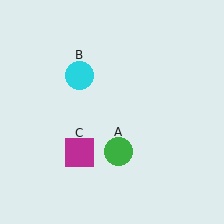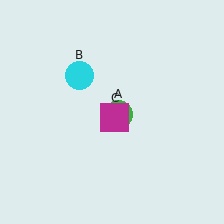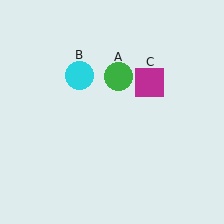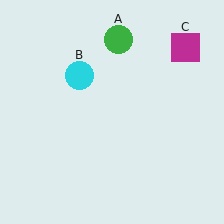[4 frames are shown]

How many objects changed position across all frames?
2 objects changed position: green circle (object A), magenta square (object C).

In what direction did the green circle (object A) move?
The green circle (object A) moved up.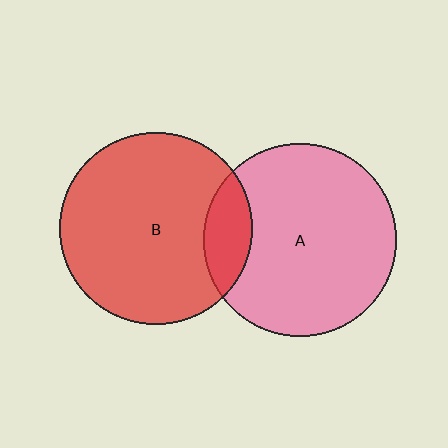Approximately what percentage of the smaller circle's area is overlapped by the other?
Approximately 15%.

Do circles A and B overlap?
Yes.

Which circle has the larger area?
Circle A (pink).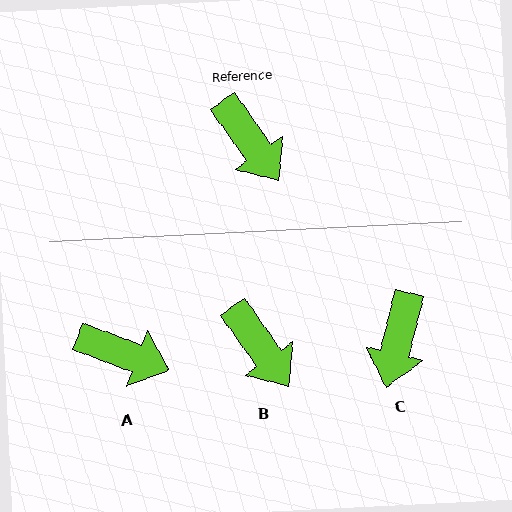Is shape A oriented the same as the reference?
No, it is off by about 34 degrees.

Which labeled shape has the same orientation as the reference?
B.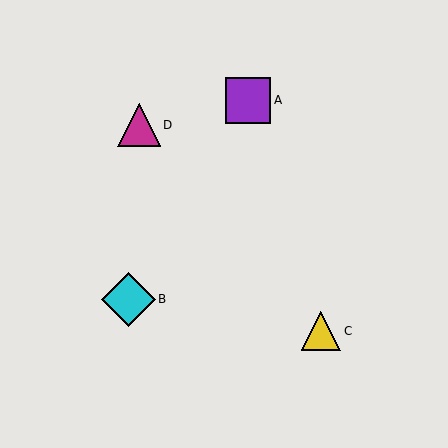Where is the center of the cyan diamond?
The center of the cyan diamond is at (129, 299).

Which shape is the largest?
The cyan diamond (labeled B) is the largest.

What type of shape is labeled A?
Shape A is a purple square.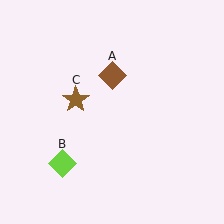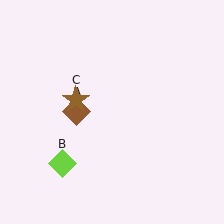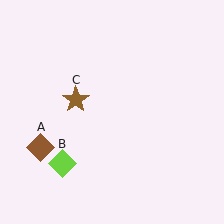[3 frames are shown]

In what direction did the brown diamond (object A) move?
The brown diamond (object A) moved down and to the left.